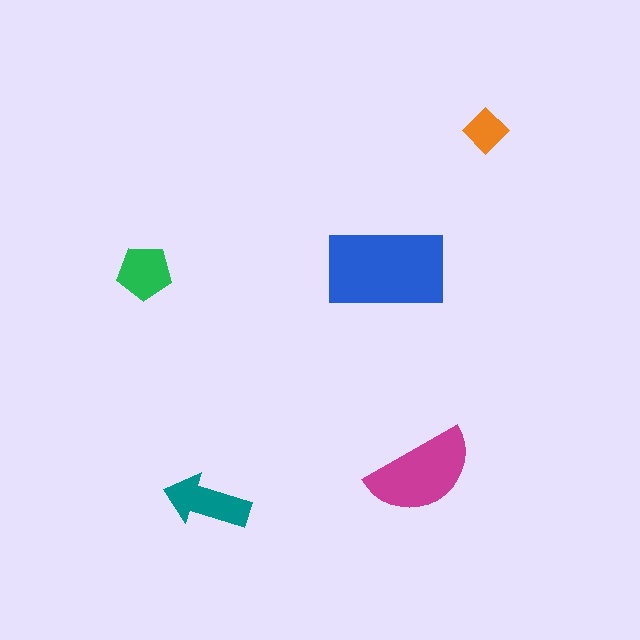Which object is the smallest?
The orange diamond.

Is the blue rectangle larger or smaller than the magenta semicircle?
Larger.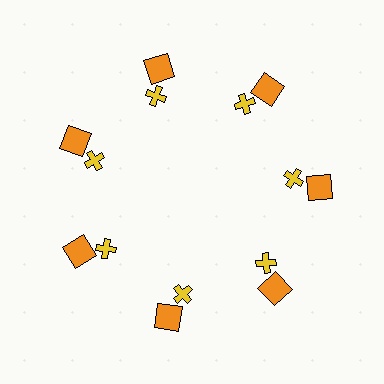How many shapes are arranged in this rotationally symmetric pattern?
There are 14 shapes, arranged in 7 groups of 2.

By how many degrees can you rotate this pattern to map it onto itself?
The pattern maps onto itself every 51 degrees of rotation.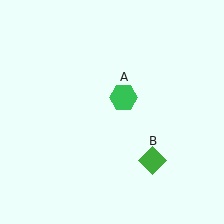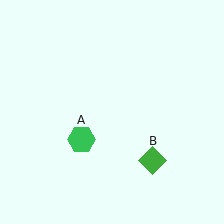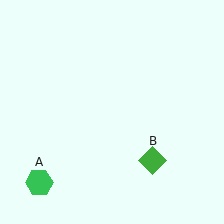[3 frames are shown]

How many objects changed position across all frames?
1 object changed position: green hexagon (object A).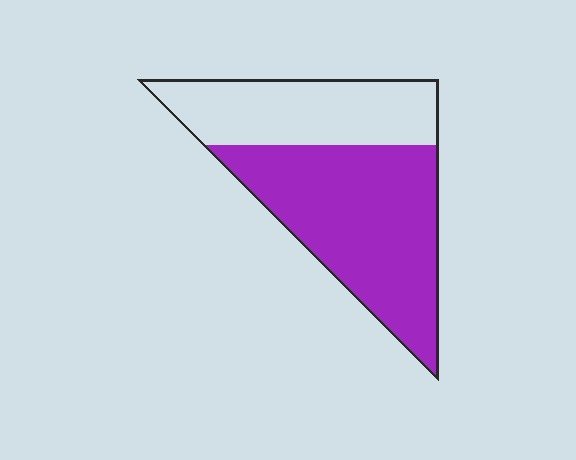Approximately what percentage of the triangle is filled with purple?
Approximately 60%.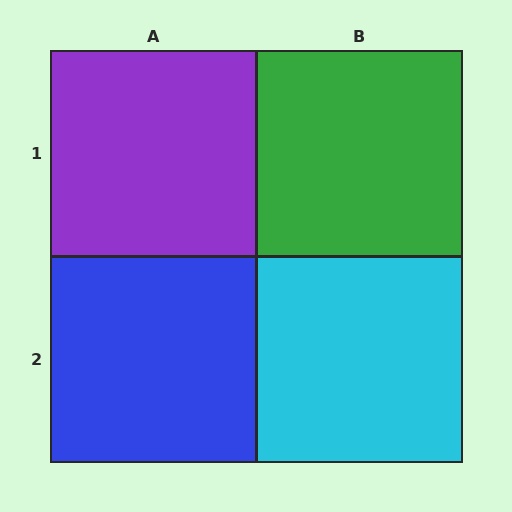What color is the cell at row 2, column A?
Blue.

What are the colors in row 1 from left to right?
Purple, green.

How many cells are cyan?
1 cell is cyan.